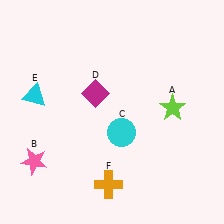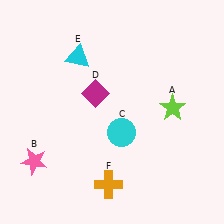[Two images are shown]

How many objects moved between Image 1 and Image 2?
1 object moved between the two images.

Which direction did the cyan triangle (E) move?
The cyan triangle (E) moved right.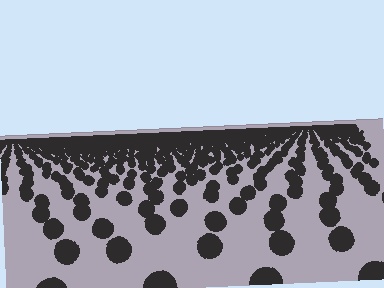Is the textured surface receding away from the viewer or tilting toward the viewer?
The surface is receding away from the viewer. Texture elements get smaller and denser toward the top.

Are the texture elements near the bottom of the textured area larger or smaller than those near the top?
Larger. Near the bottom, elements are closer to the viewer and appear at a bigger on-screen size.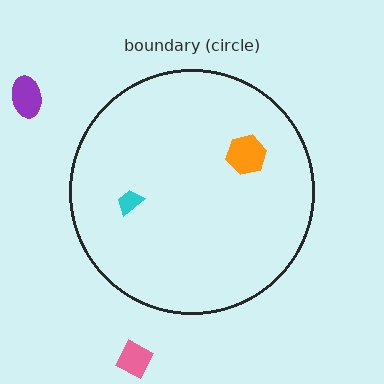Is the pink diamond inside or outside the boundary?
Outside.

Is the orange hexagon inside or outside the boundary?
Inside.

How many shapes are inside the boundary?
2 inside, 2 outside.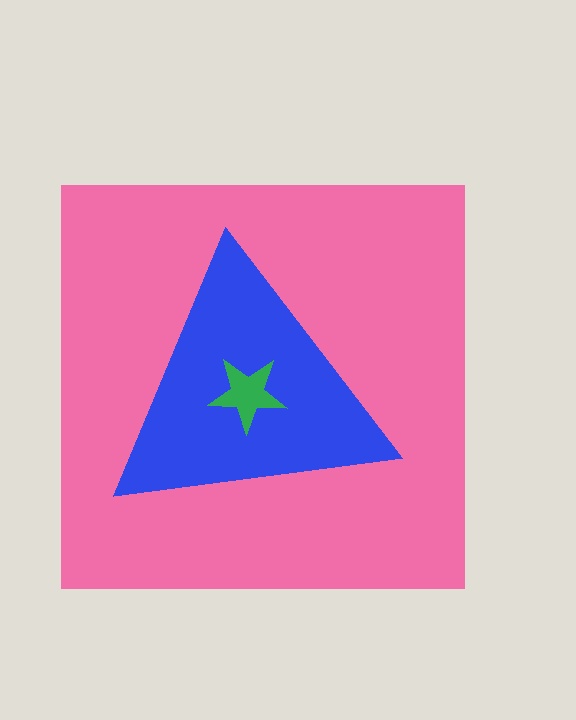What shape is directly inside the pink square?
The blue triangle.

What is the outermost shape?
The pink square.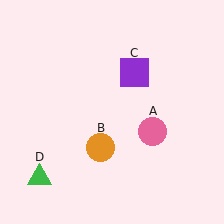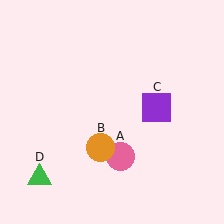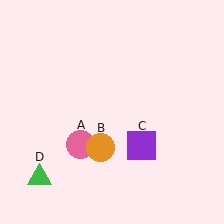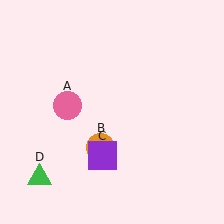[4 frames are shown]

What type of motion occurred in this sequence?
The pink circle (object A), purple square (object C) rotated clockwise around the center of the scene.